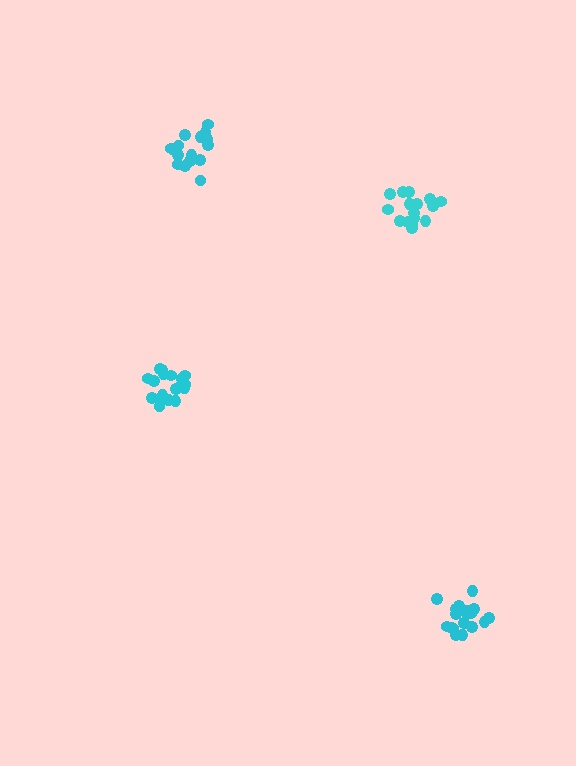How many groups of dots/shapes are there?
There are 4 groups.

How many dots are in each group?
Group 1: 16 dots, Group 2: 20 dots, Group 3: 18 dots, Group 4: 16 dots (70 total).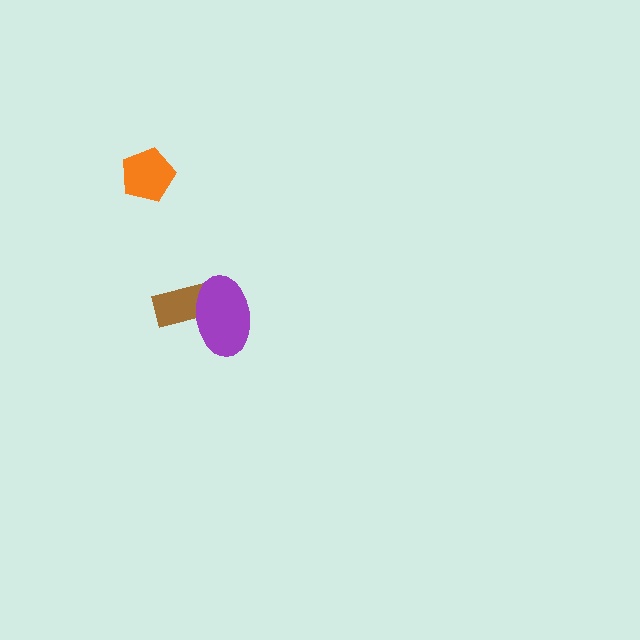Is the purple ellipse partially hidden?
No, no other shape covers it.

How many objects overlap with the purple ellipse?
1 object overlaps with the purple ellipse.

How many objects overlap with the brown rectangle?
1 object overlaps with the brown rectangle.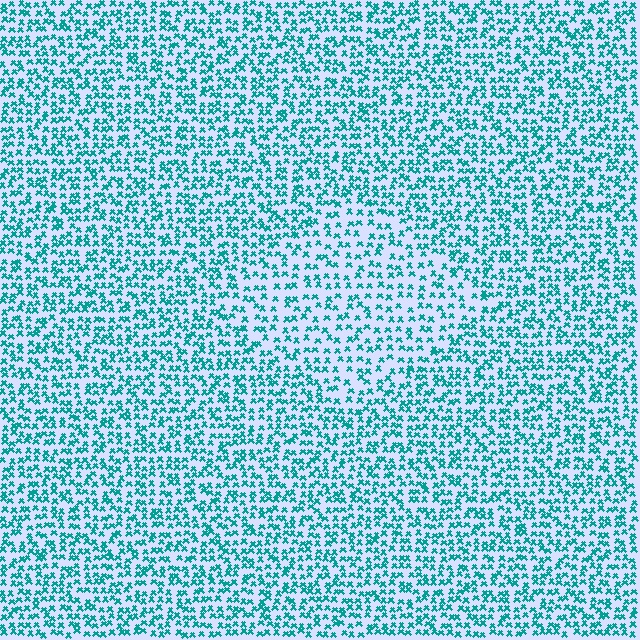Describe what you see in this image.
The image contains small teal elements arranged at two different densities. A diamond-shaped region is visible where the elements are less densely packed than the surrounding area.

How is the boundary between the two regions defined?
The boundary is defined by a change in element density (approximately 1.6x ratio). All elements are the same color, size, and shape.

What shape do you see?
I see a diamond.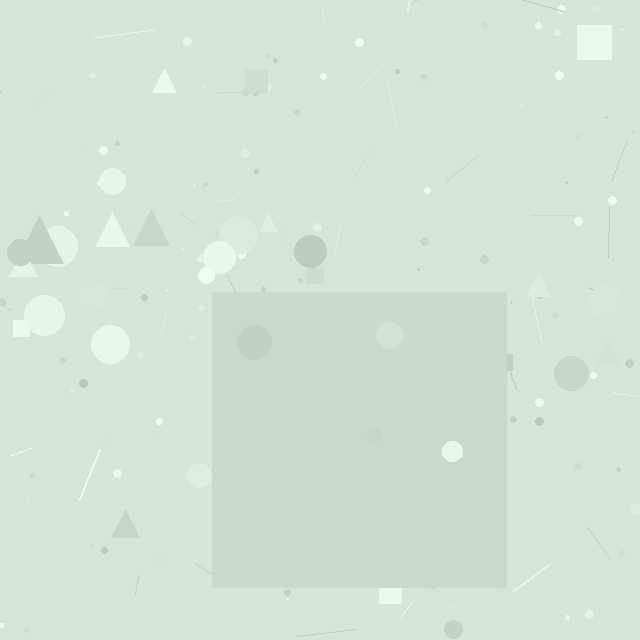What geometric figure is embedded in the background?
A square is embedded in the background.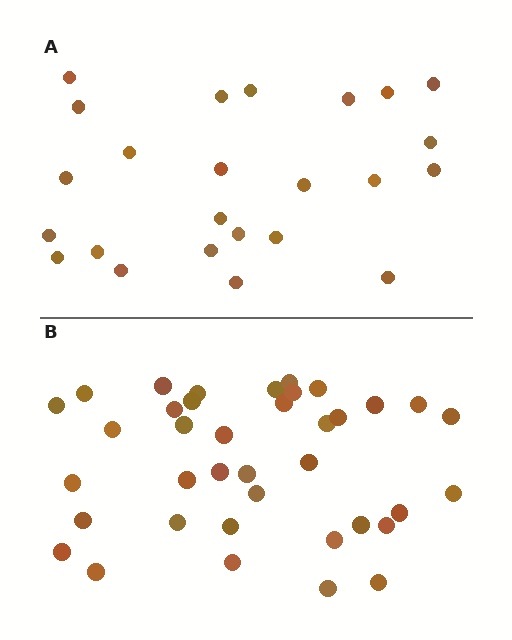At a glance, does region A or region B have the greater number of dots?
Region B (the bottom region) has more dots.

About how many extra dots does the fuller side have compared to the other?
Region B has approximately 15 more dots than region A.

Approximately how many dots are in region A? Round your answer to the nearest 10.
About 20 dots. (The exact count is 24, which rounds to 20.)